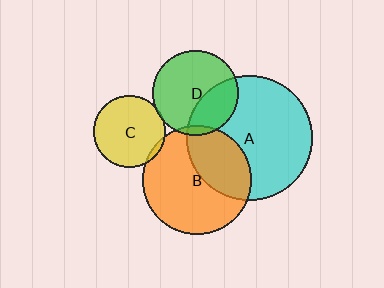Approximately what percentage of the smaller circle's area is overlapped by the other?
Approximately 35%.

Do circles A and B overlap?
Yes.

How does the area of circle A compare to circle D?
Approximately 2.1 times.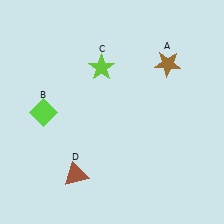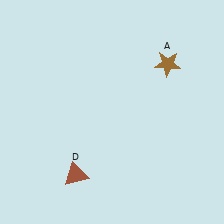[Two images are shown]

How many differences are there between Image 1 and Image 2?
There are 2 differences between the two images.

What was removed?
The lime diamond (B), the lime star (C) were removed in Image 2.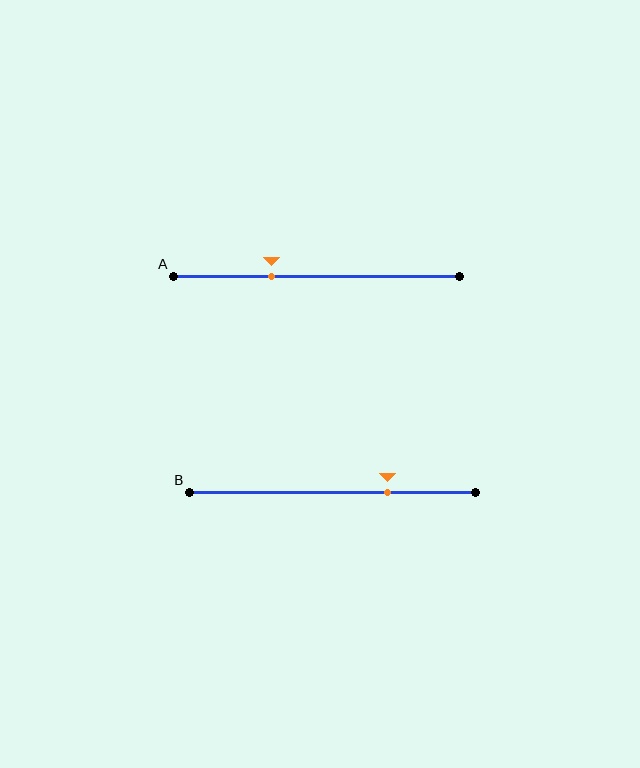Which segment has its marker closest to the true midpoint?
Segment A has its marker closest to the true midpoint.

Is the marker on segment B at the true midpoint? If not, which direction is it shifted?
No, the marker on segment B is shifted to the right by about 19% of the segment length.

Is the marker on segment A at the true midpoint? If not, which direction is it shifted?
No, the marker on segment A is shifted to the left by about 16% of the segment length.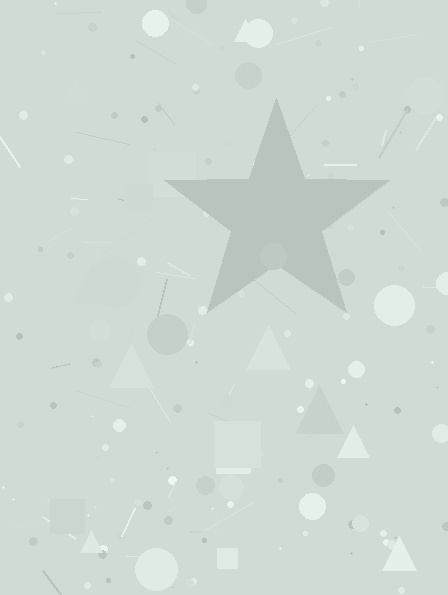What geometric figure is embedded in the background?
A star is embedded in the background.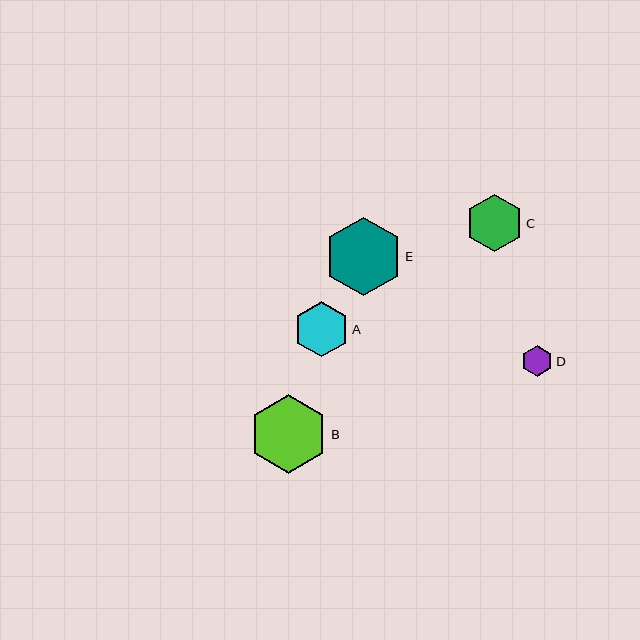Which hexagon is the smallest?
Hexagon D is the smallest with a size of approximately 32 pixels.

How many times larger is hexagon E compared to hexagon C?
Hexagon E is approximately 1.4 times the size of hexagon C.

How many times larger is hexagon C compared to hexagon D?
Hexagon C is approximately 1.8 times the size of hexagon D.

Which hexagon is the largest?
Hexagon B is the largest with a size of approximately 79 pixels.